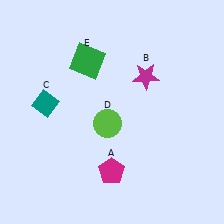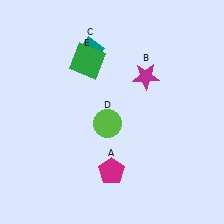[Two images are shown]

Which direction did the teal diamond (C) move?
The teal diamond (C) moved up.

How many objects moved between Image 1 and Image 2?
1 object moved between the two images.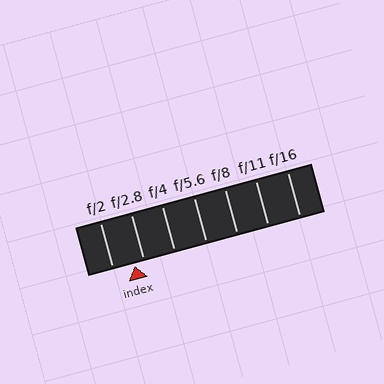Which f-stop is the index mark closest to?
The index mark is closest to f/2.8.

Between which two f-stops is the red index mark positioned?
The index mark is between f/2 and f/2.8.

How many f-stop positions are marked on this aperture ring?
There are 7 f-stop positions marked.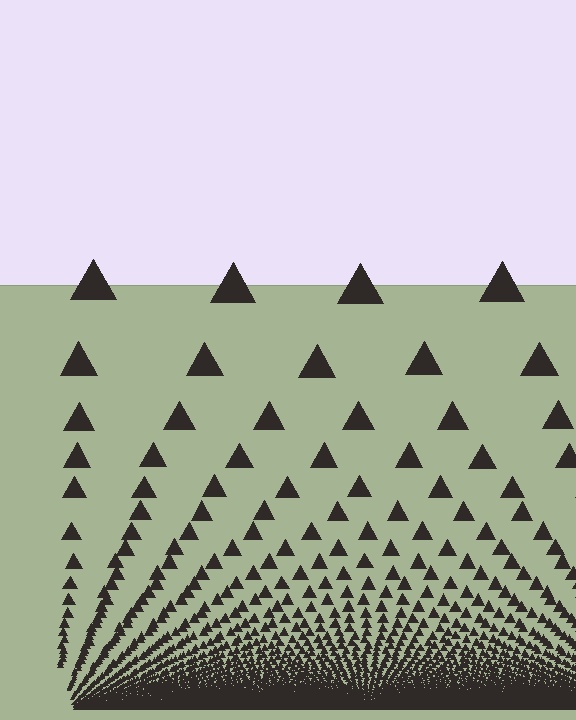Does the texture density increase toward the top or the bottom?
Density increases toward the bottom.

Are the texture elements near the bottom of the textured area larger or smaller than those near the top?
Smaller. The gradient is inverted — elements near the bottom are smaller and denser.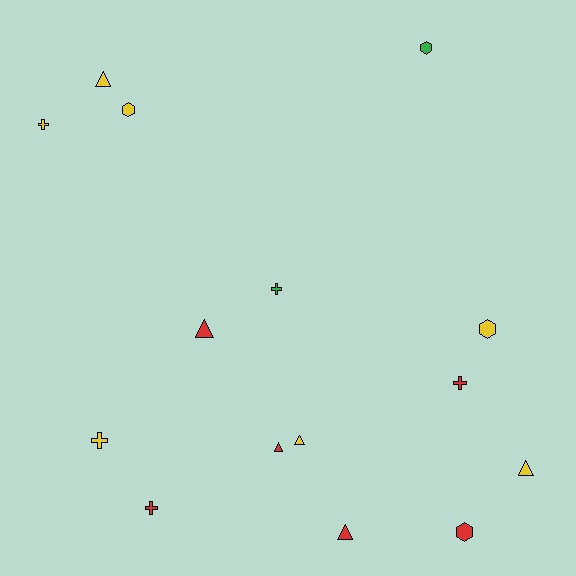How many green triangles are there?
There are no green triangles.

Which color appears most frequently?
Yellow, with 7 objects.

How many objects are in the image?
There are 15 objects.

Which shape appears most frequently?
Triangle, with 6 objects.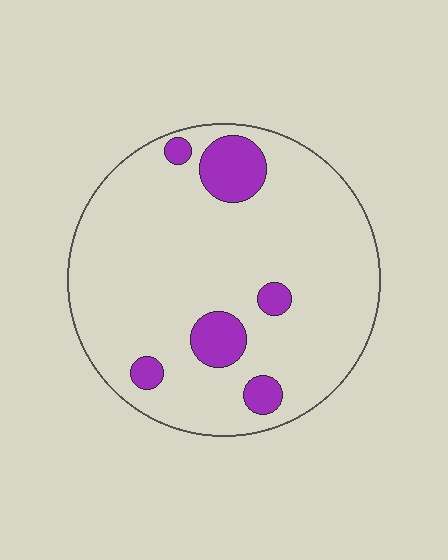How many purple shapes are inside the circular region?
6.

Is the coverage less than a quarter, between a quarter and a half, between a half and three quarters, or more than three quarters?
Less than a quarter.